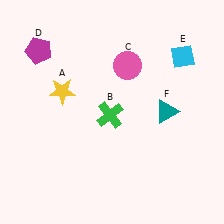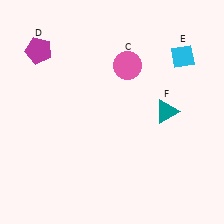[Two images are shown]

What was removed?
The green cross (B), the yellow star (A) were removed in Image 2.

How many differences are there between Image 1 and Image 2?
There are 2 differences between the two images.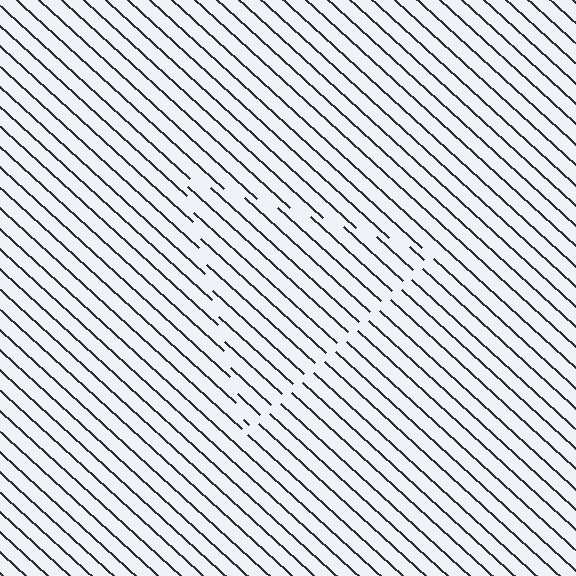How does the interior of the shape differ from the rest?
The interior of the shape contains the same grating, shifted by half a period — the contour is defined by the phase discontinuity where line-ends from the inner and outer gratings abut.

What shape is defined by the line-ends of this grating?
An illusory triangle. The interior of the shape contains the same grating, shifted by half a period — the contour is defined by the phase discontinuity where line-ends from the inner and outer gratings abut.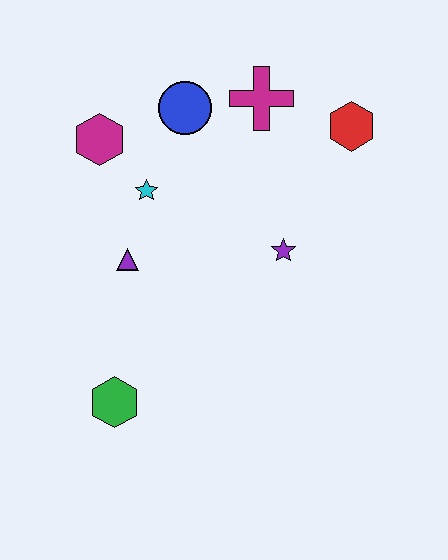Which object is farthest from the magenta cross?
The green hexagon is farthest from the magenta cross.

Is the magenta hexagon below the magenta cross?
Yes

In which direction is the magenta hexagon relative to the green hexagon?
The magenta hexagon is above the green hexagon.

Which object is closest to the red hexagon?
The magenta cross is closest to the red hexagon.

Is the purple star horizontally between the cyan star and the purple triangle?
No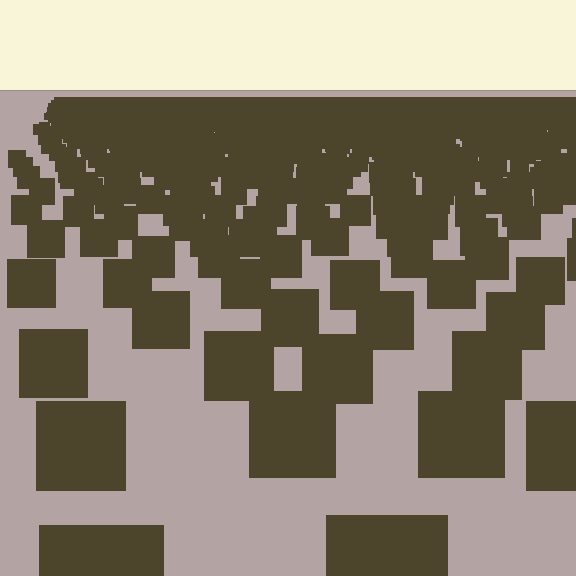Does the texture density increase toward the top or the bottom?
Density increases toward the top.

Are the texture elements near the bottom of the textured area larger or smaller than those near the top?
Larger. Near the bottom, elements are closer to the viewer and appear at a bigger on-screen size.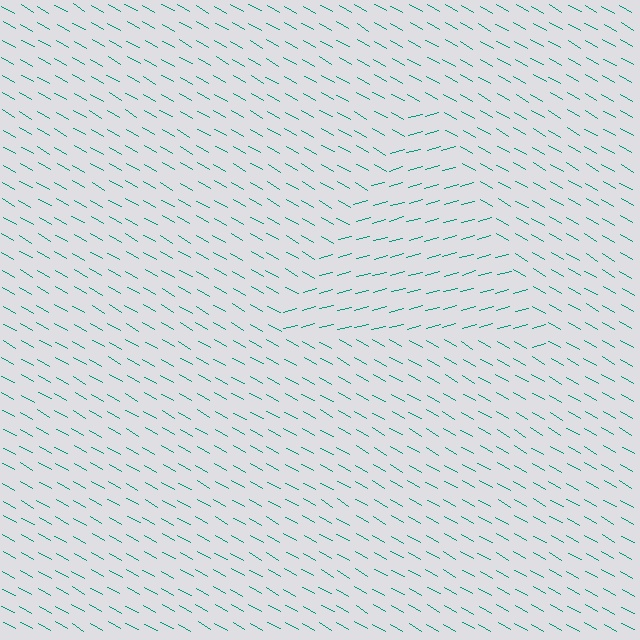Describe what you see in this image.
The image is filled with small teal line segments. A triangle region in the image has lines oriented differently from the surrounding lines, creating a visible texture boundary.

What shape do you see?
I see a triangle.